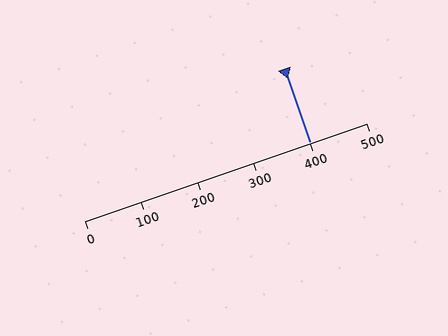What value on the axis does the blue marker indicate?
The marker indicates approximately 400.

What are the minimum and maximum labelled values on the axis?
The axis runs from 0 to 500.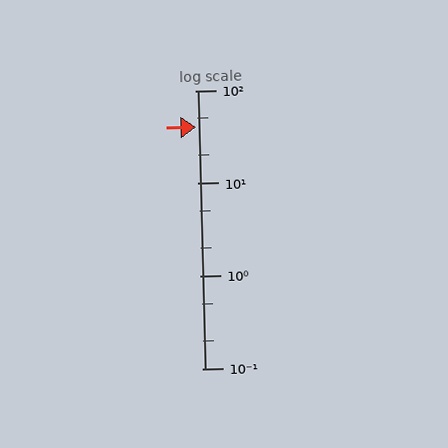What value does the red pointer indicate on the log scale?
The pointer indicates approximately 40.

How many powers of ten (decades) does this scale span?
The scale spans 3 decades, from 0.1 to 100.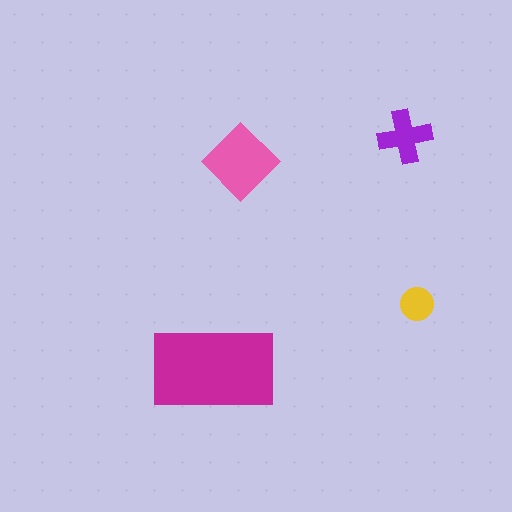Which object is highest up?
The purple cross is topmost.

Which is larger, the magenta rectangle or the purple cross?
The magenta rectangle.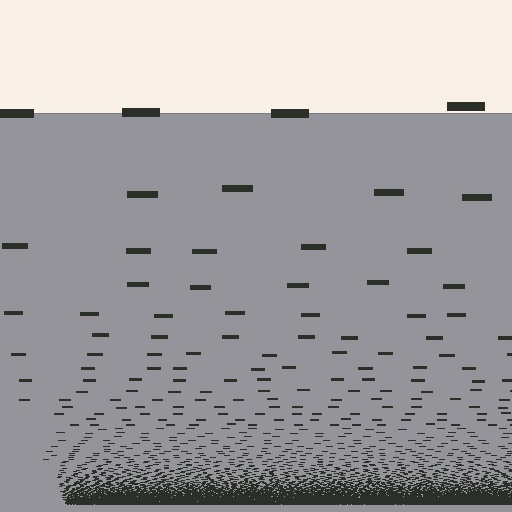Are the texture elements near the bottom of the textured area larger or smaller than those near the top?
Smaller. The gradient is inverted — elements near the bottom are smaller and denser.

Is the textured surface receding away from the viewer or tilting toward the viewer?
The surface appears to tilt toward the viewer. Texture elements get larger and sparser toward the top.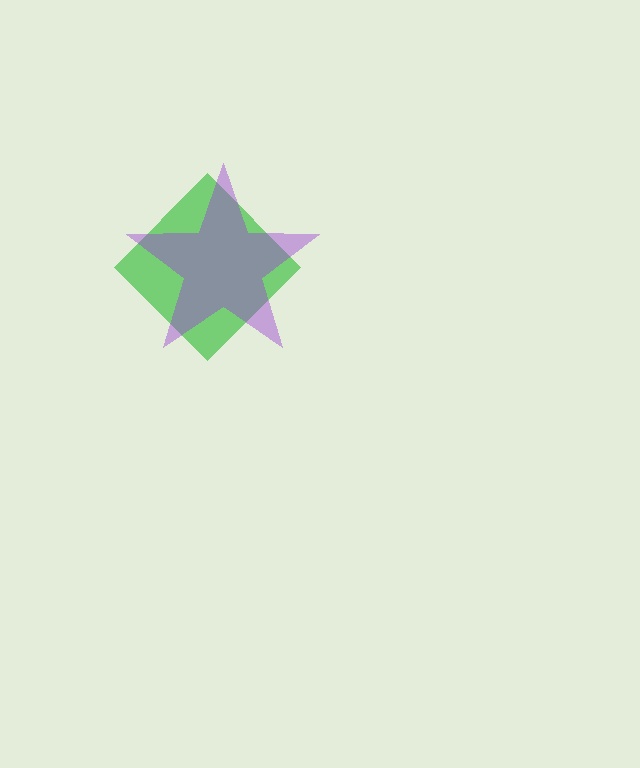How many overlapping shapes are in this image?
There are 2 overlapping shapes in the image.